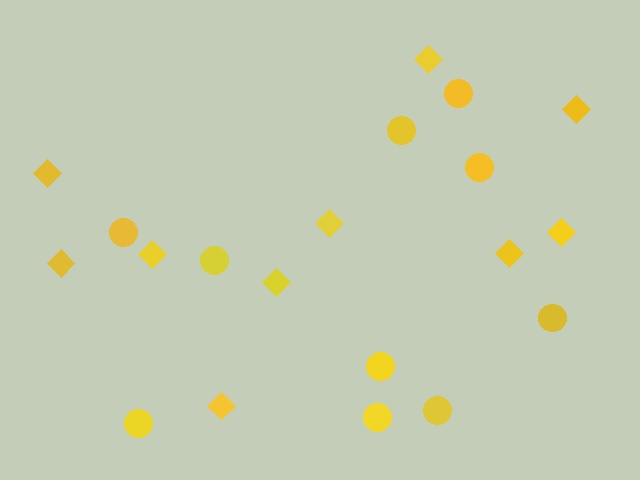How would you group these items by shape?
There are 2 groups: one group of circles (10) and one group of diamonds (10).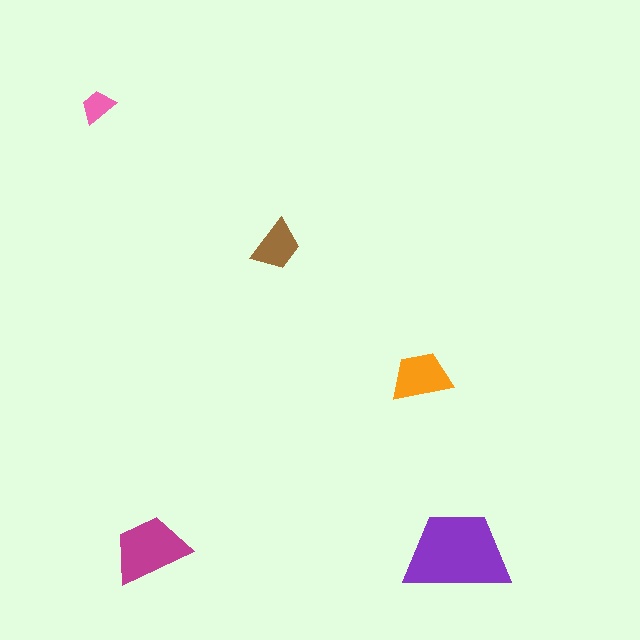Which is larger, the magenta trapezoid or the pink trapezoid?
The magenta one.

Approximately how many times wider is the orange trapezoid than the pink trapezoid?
About 1.5 times wider.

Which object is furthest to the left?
The pink trapezoid is leftmost.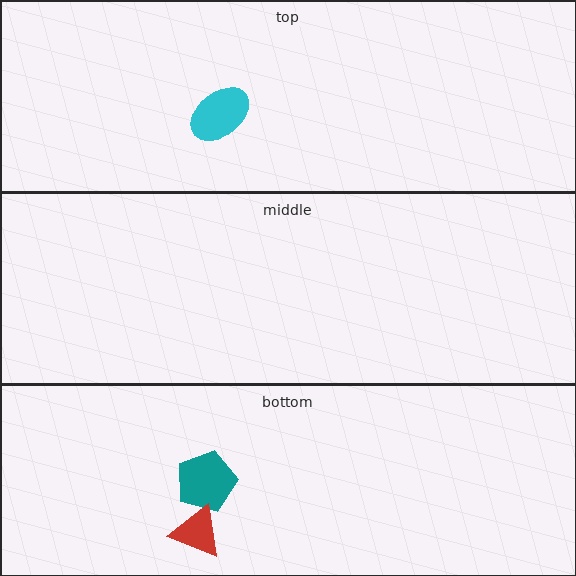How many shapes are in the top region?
1.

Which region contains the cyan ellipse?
The top region.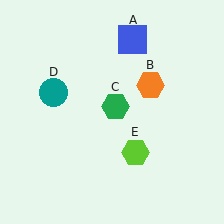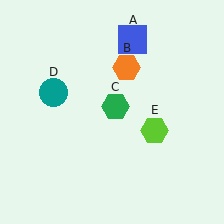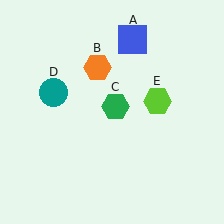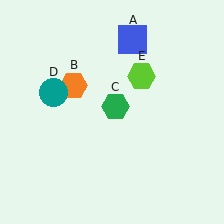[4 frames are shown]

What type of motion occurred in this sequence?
The orange hexagon (object B), lime hexagon (object E) rotated counterclockwise around the center of the scene.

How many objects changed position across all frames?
2 objects changed position: orange hexagon (object B), lime hexagon (object E).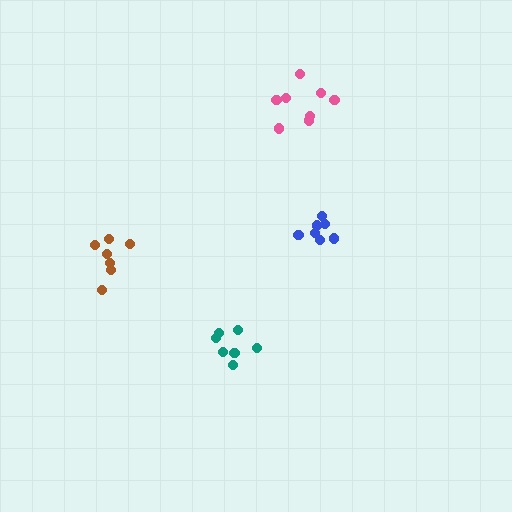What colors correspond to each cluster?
The clusters are colored: pink, teal, blue, brown.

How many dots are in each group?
Group 1: 8 dots, Group 2: 7 dots, Group 3: 7 dots, Group 4: 7 dots (29 total).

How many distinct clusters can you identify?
There are 4 distinct clusters.